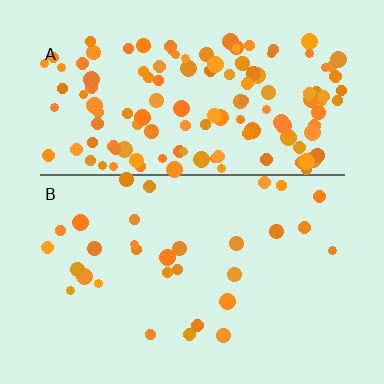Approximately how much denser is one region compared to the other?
Approximately 4.4× — region A over region B.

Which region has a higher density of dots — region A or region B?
A (the top).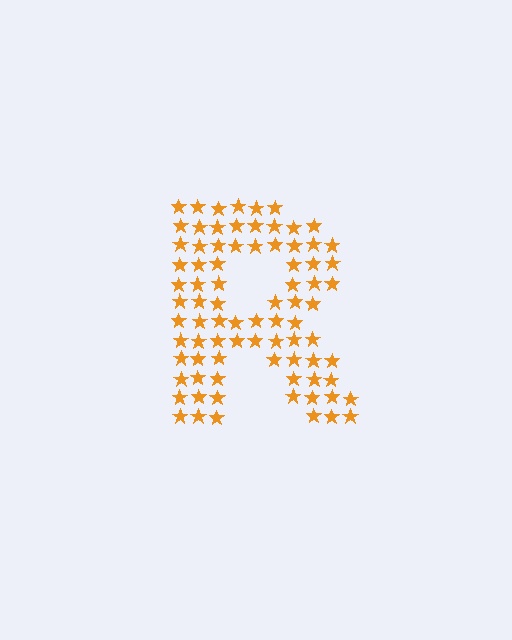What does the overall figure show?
The overall figure shows the letter R.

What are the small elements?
The small elements are stars.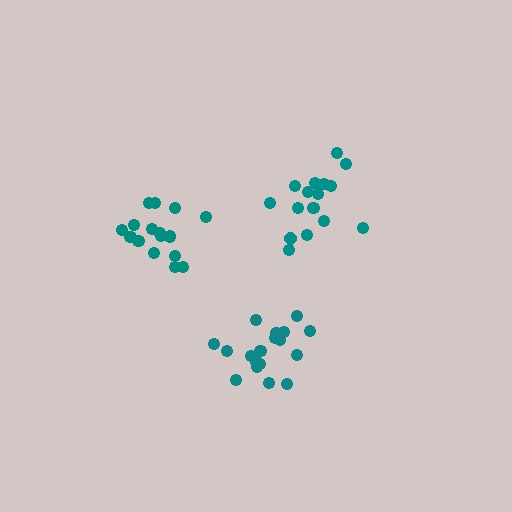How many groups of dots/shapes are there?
There are 3 groups.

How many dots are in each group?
Group 1: 16 dots, Group 2: 16 dots, Group 3: 19 dots (51 total).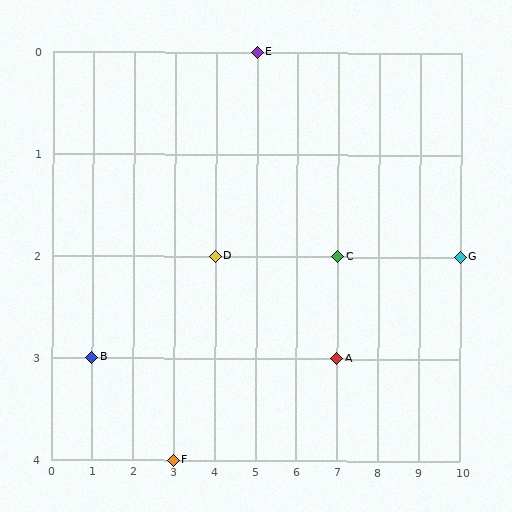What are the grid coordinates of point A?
Point A is at grid coordinates (7, 3).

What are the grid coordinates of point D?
Point D is at grid coordinates (4, 2).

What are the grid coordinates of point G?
Point G is at grid coordinates (10, 2).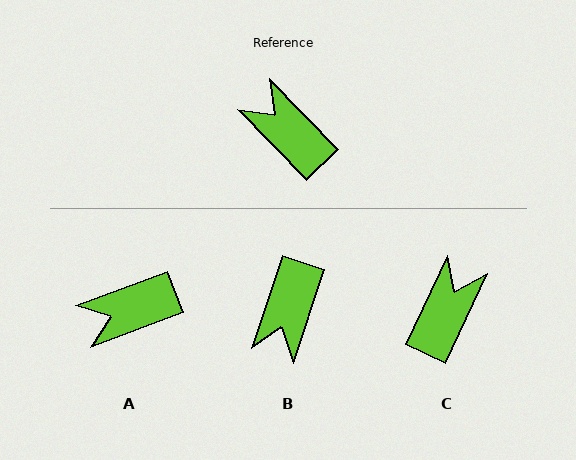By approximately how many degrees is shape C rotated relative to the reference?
Approximately 69 degrees clockwise.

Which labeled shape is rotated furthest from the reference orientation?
B, about 117 degrees away.